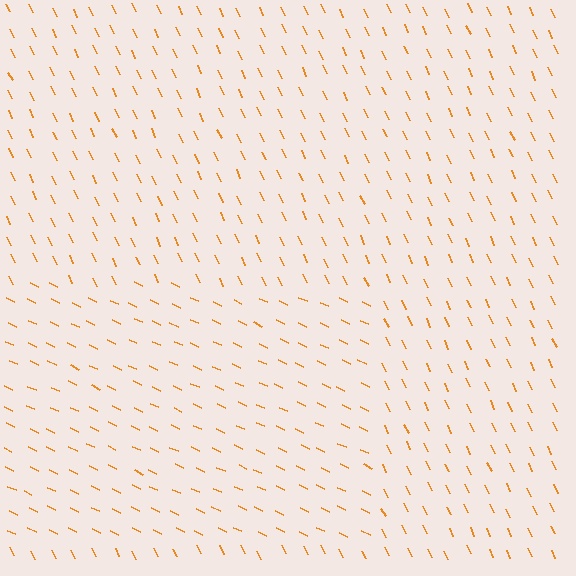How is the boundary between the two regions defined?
The boundary is defined purely by a change in line orientation (approximately 39 degrees difference). All lines are the same color and thickness.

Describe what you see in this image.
The image is filled with small orange line segments. A rectangle region in the image has lines oriented differently from the surrounding lines, creating a visible texture boundary.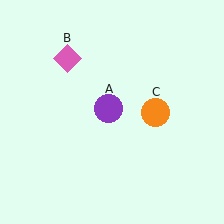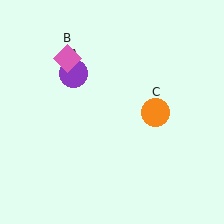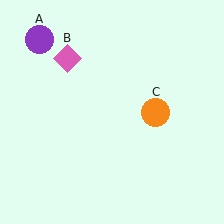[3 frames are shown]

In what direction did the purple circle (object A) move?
The purple circle (object A) moved up and to the left.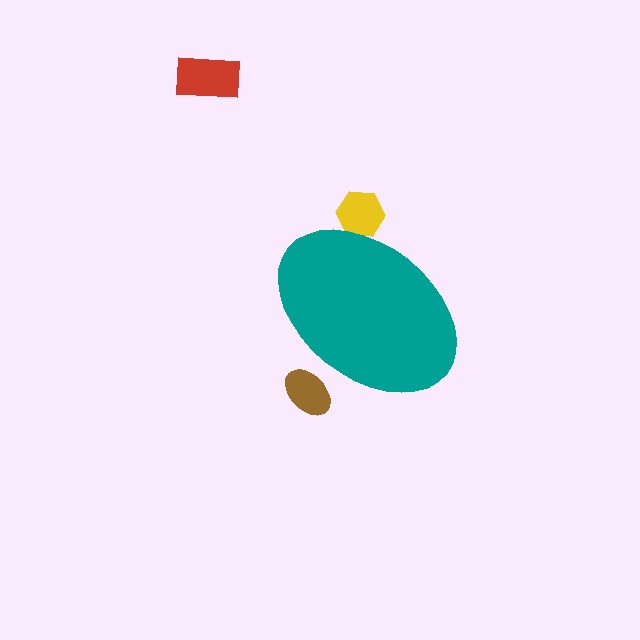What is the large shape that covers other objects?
A teal ellipse.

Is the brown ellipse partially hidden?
Yes, the brown ellipse is partially hidden behind the teal ellipse.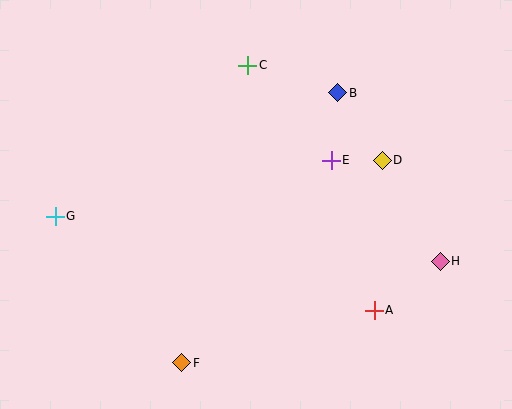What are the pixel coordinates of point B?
Point B is at (338, 93).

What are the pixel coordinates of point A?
Point A is at (374, 310).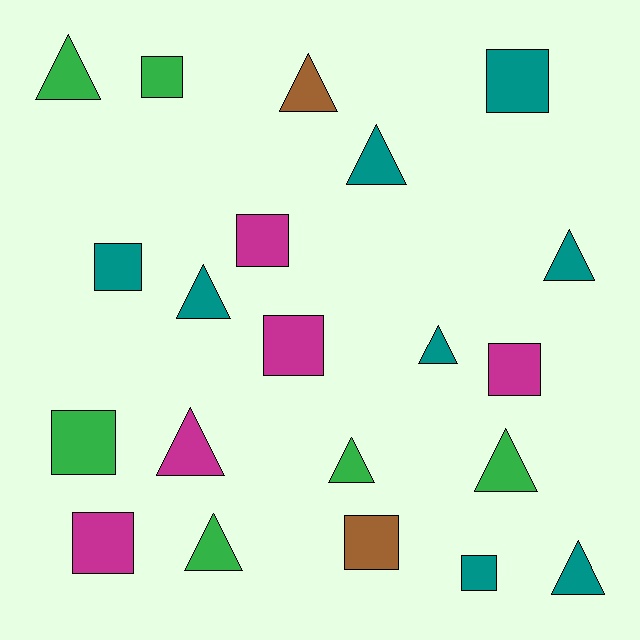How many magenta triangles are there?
There is 1 magenta triangle.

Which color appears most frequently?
Teal, with 8 objects.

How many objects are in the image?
There are 21 objects.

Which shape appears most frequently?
Triangle, with 11 objects.